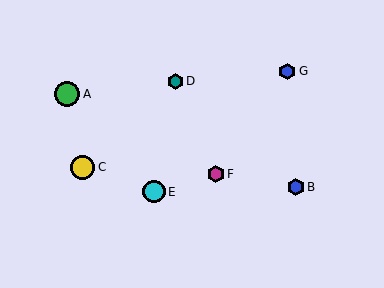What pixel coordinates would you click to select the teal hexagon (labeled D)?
Click at (175, 81) to select the teal hexagon D.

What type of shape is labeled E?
Shape E is a cyan circle.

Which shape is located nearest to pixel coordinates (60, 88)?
The green circle (labeled A) at (67, 94) is nearest to that location.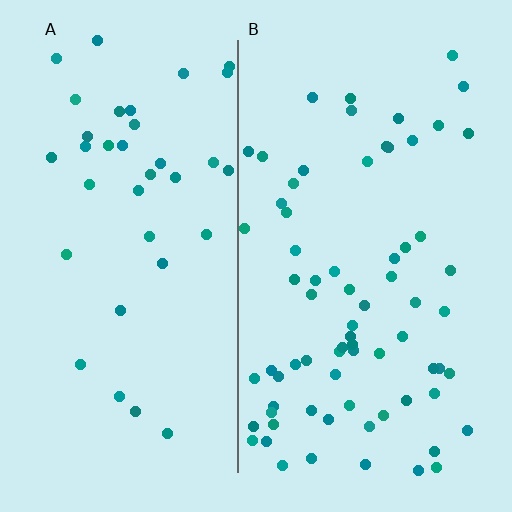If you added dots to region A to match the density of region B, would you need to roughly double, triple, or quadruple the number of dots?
Approximately double.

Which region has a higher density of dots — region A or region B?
B (the right).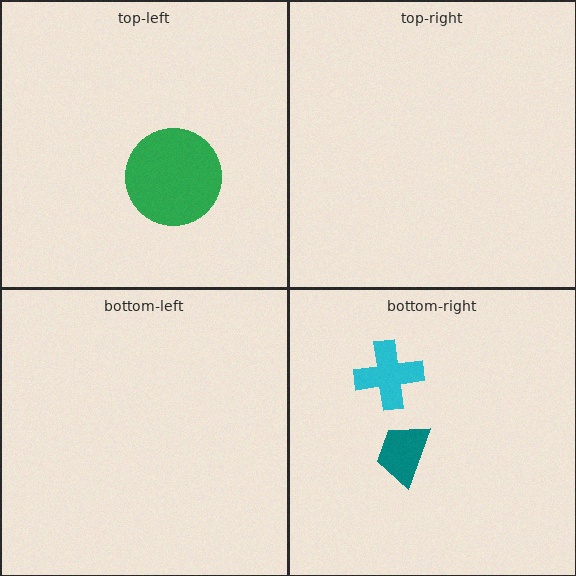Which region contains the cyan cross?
The bottom-right region.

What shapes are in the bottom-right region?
The cyan cross, the teal trapezoid.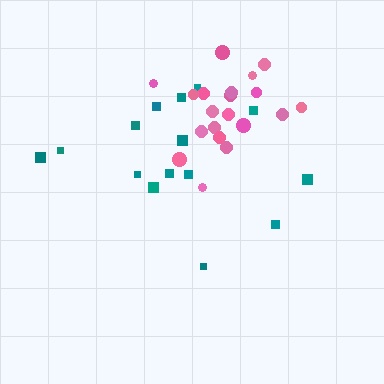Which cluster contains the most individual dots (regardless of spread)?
Pink (20).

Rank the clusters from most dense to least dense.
pink, teal.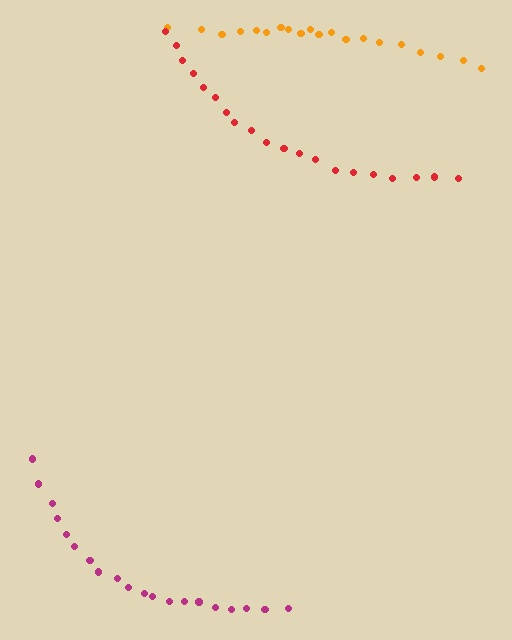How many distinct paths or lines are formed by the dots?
There are 3 distinct paths.